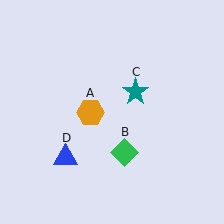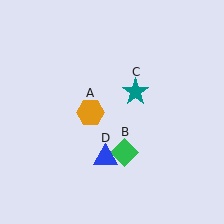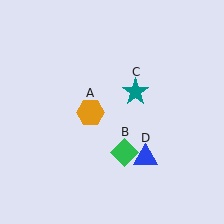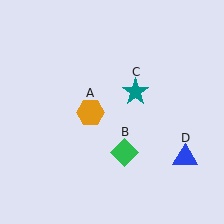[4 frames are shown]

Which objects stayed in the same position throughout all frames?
Orange hexagon (object A) and green diamond (object B) and teal star (object C) remained stationary.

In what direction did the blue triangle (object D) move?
The blue triangle (object D) moved right.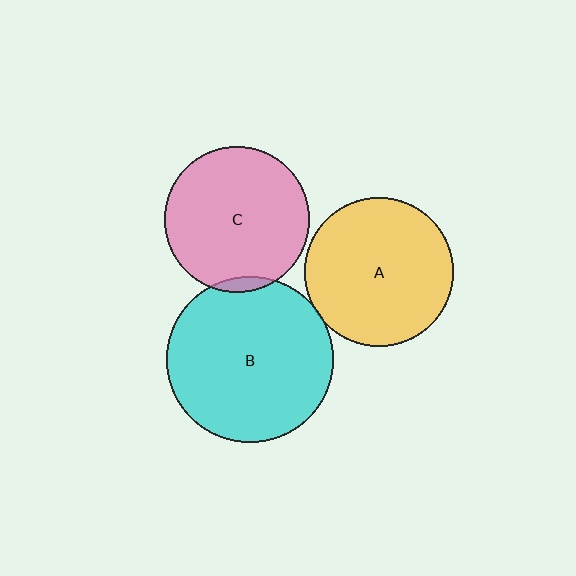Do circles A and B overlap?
Yes.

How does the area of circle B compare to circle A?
Approximately 1.2 times.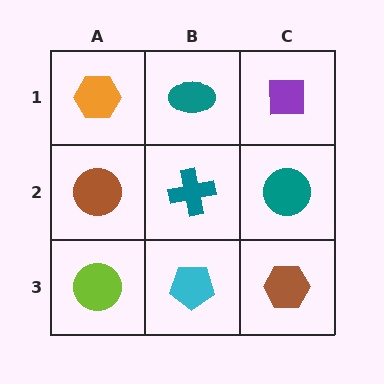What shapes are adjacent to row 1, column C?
A teal circle (row 2, column C), a teal ellipse (row 1, column B).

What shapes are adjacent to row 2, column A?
An orange hexagon (row 1, column A), a lime circle (row 3, column A), a teal cross (row 2, column B).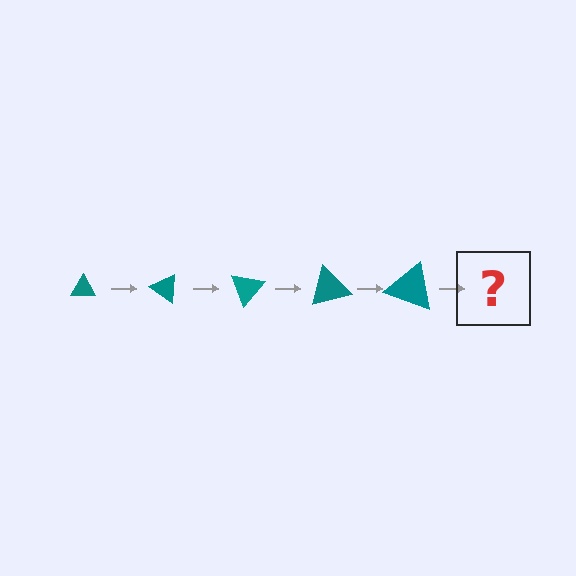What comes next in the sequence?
The next element should be a triangle, larger than the previous one and rotated 175 degrees from the start.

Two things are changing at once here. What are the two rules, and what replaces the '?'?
The two rules are that the triangle grows larger each step and it rotates 35 degrees each step. The '?' should be a triangle, larger than the previous one and rotated 175 degrees from the start.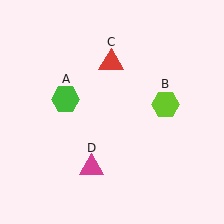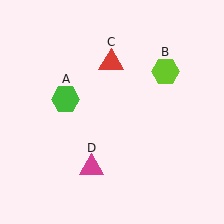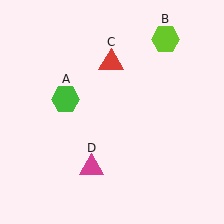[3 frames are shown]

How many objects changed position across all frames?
1 object changed position: lime hexagon (object B).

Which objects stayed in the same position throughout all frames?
Green hexagon (object A) and red triangle (object C) and magenta triangle (object D) remained stationary.